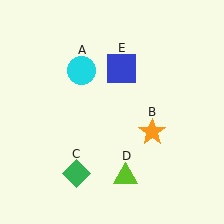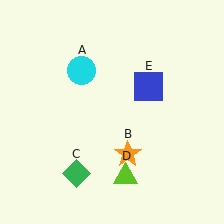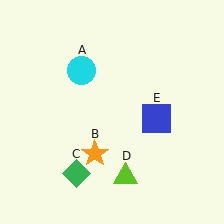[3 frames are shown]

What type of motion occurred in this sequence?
The orange star (object B), blue square (object E) rotated clockwise around the center of the scene.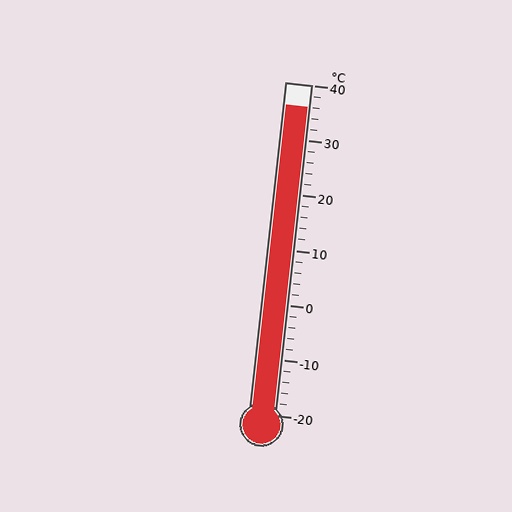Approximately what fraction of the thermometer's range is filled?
The thermometer is filled to approximately 95% of its range.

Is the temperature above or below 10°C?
The temperature is above 10°C.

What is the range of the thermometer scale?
The thermometer scale ranges from -20°C to 40°C.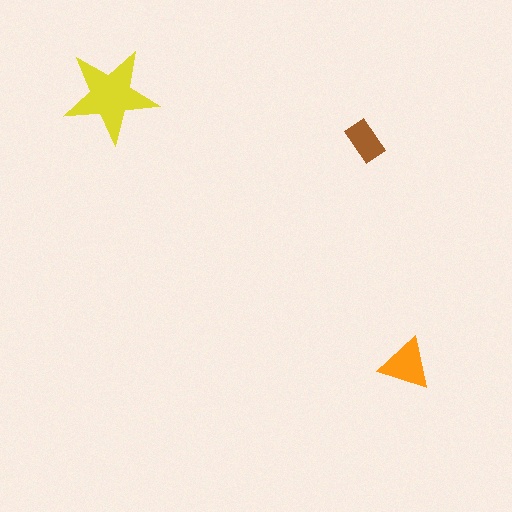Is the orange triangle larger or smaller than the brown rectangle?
Larger.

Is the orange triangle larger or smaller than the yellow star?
Smaller.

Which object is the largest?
The yellow star.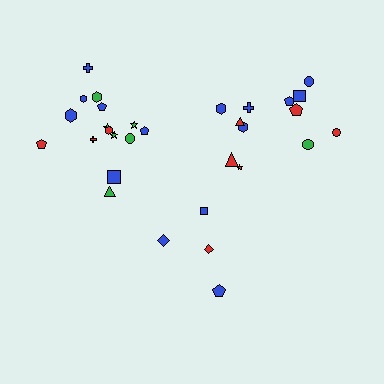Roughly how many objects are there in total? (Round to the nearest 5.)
Roughly 30 objects in total.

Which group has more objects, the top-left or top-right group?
The top-left group.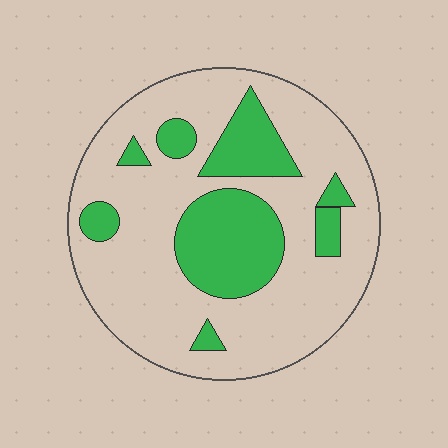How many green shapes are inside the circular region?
8.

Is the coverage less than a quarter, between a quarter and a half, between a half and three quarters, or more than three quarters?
Between a quarter and a half.